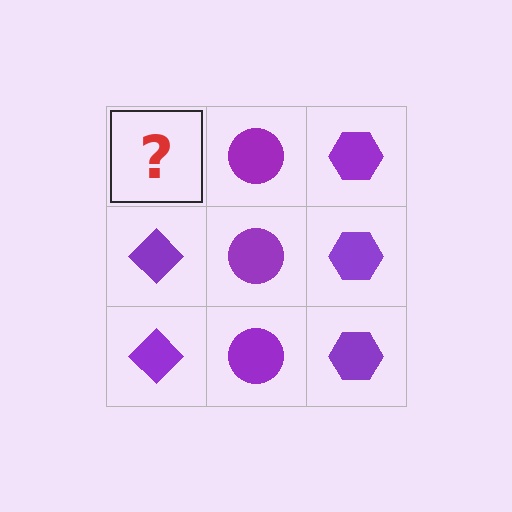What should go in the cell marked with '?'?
The missing cell should contain a purple diamond.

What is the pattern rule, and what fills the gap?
The rule is that each column has a consistent shape. The gap should be filled with a purple diamond.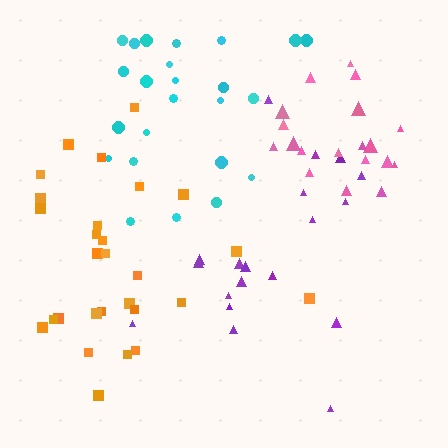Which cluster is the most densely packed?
Pink.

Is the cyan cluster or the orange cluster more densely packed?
Cyan.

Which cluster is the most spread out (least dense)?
Purple.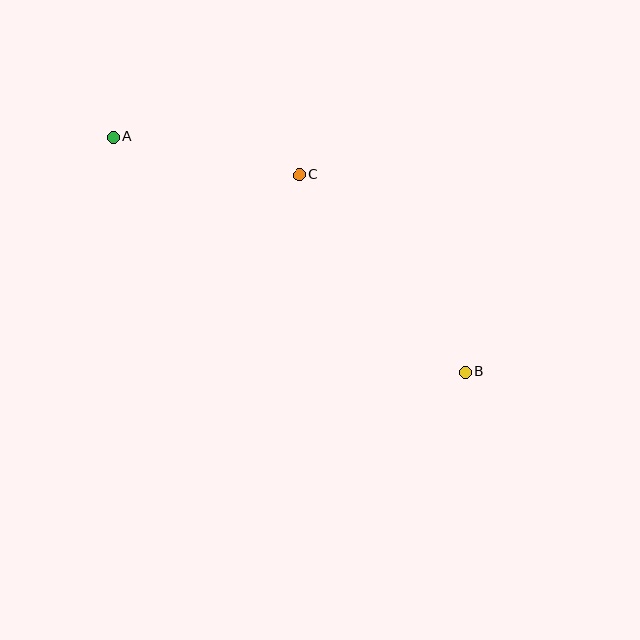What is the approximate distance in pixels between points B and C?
The distance between B and C is approximately 258 pixels.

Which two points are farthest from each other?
Points A and B are farthest from each other.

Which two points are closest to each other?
Points A and C are closest to each other.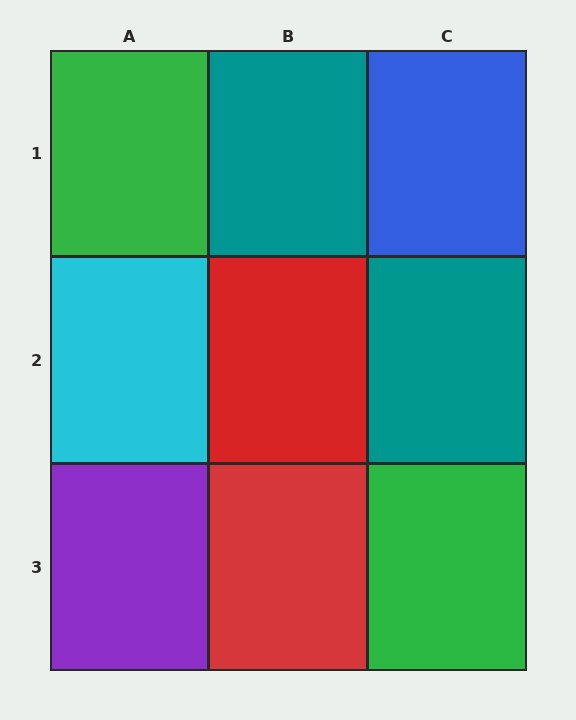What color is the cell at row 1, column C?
Blue.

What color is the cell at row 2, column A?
Cyan.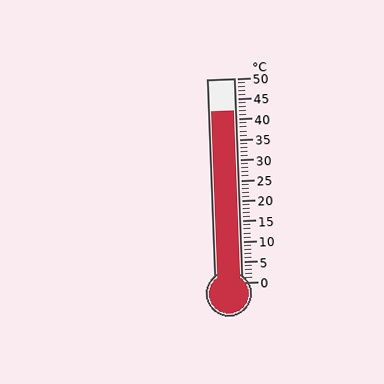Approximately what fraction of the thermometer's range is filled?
The thermometer is filled to approximately 85% of its range.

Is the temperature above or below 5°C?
The temperature is above 5°C.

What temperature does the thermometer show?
The thermometer shows approximately 42°C.